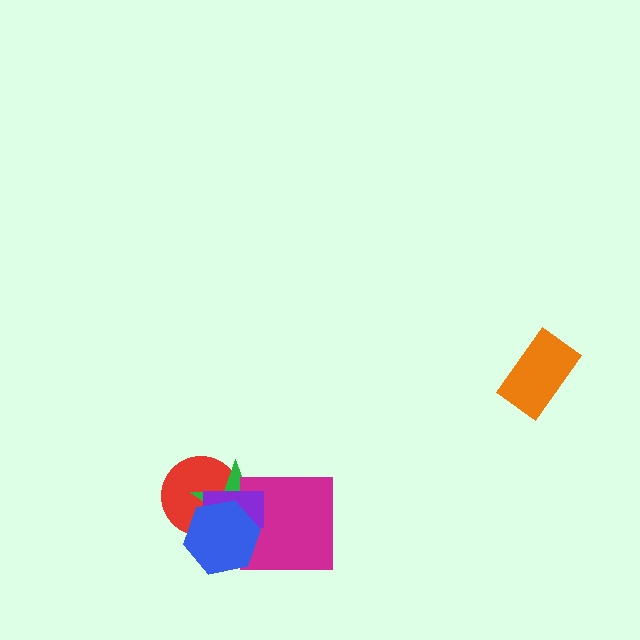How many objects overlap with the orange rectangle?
0 objects overlap with the orange rectangle.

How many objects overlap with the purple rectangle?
4 objects overlap with the purple rectangle.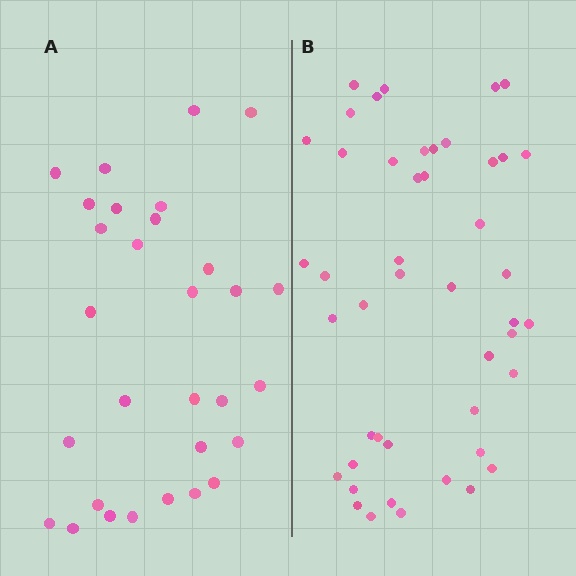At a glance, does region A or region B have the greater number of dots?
Region B (the right region) has more dots.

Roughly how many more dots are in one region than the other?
Region B has approximately 15 more dots than region A.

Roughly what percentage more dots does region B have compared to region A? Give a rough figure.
About 55% more.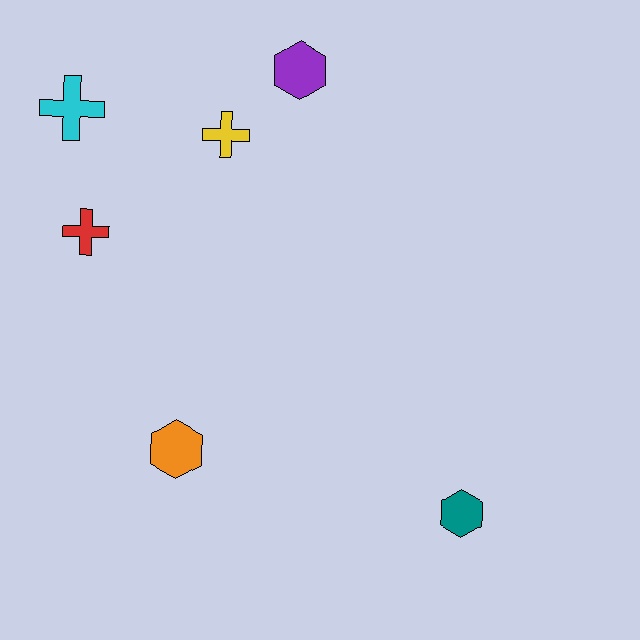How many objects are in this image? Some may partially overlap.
There are 6 objects.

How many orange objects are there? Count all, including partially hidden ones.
There is 1 orange object.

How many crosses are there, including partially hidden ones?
There are 3 crosses.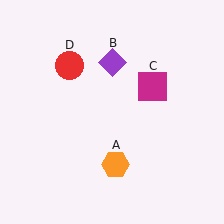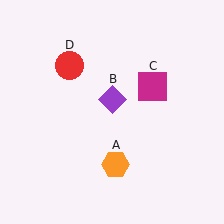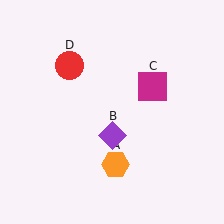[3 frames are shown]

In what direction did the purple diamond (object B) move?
The purple diamond (object B) moved down.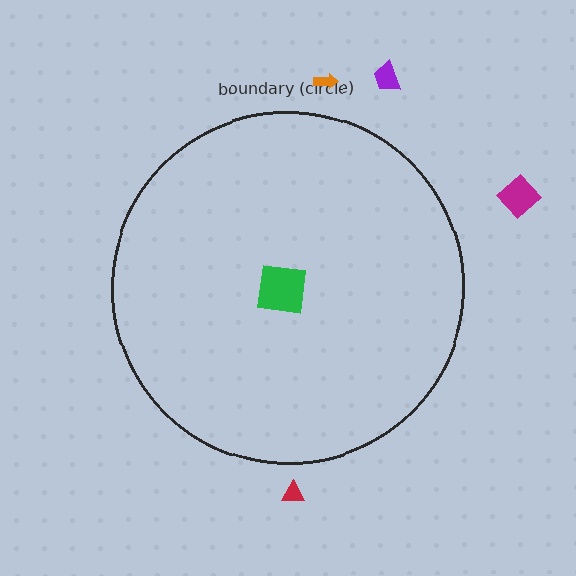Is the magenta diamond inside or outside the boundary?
Outside.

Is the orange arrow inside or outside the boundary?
Outside.